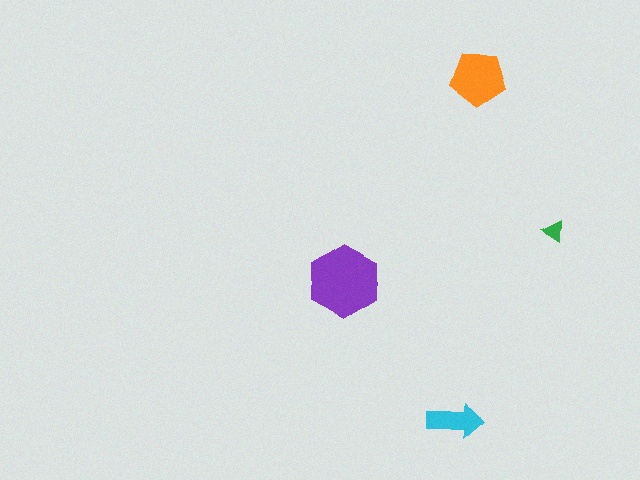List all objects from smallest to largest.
The green triangle, the cyan arrow, the orange pentagon, the purple hexagon.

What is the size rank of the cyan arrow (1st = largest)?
3rd.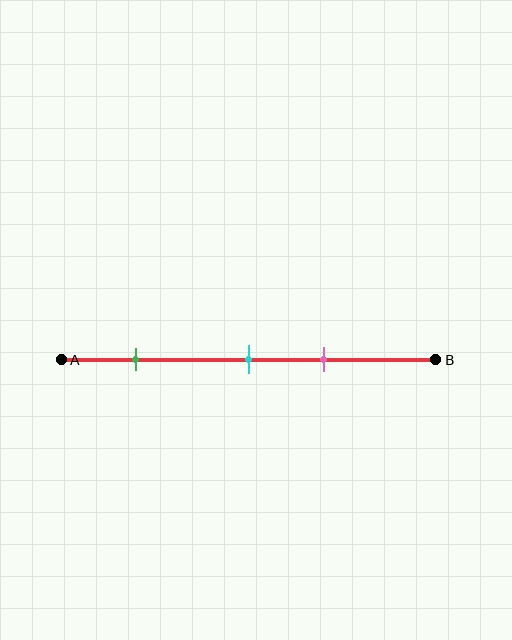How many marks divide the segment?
There are 3 marks dividing the segment.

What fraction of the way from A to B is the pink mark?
The pink mark is approximately 70% (0.7) of the way from A to B.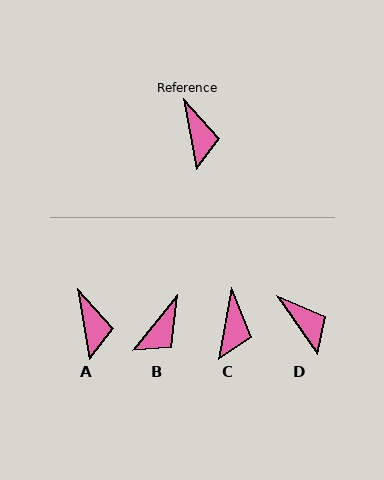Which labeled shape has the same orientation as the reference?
A.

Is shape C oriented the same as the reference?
No, it is off by about 21 degrees.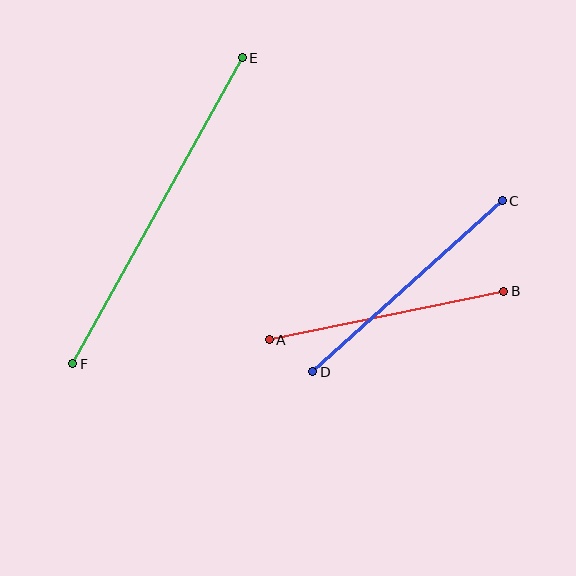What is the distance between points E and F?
The distance is approximately 350 pixels.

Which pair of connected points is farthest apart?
Points E and F are farthest apart.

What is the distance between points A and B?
The distance is approximately 239 pixels.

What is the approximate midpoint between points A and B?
The midpoint is at approximately (386, 315) pixels.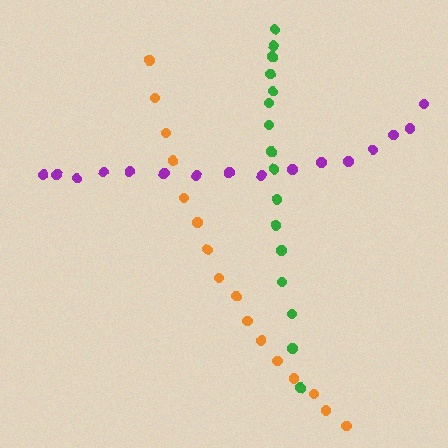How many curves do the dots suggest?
There are 3 distinct paths.